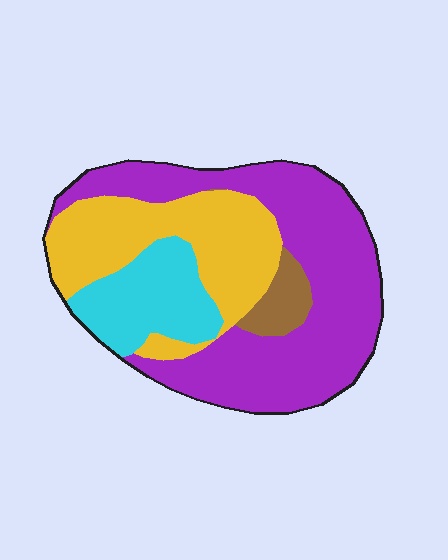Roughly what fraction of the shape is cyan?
Cyan covers 16% of the shape.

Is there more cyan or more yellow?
Yellow.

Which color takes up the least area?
Brown, at roughly 5%.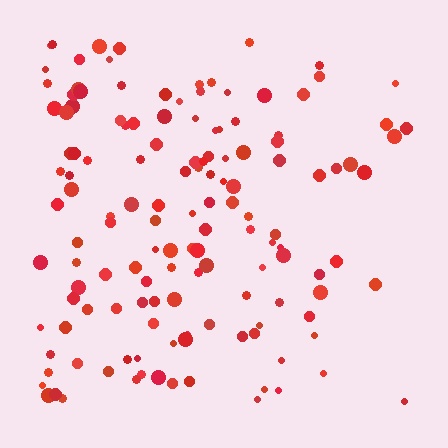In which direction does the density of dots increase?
From right to left, with the left side densest.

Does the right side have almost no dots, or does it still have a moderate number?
Still a moderate number, just noticeably fewer than the left.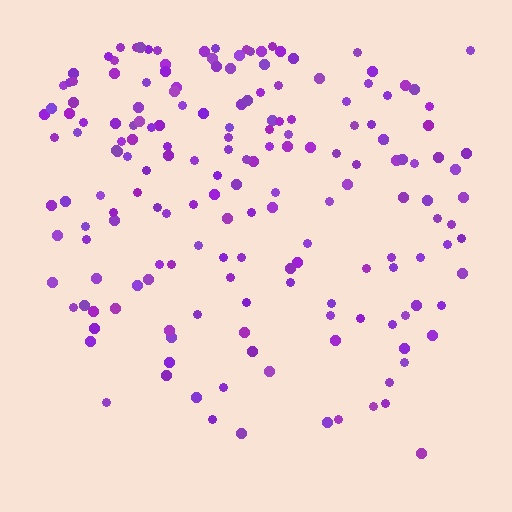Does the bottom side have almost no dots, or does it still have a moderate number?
Still a moderate number, just noticeably fewer than the top.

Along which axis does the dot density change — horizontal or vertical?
Vertical.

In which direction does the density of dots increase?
From bottom to top, with the top side densest.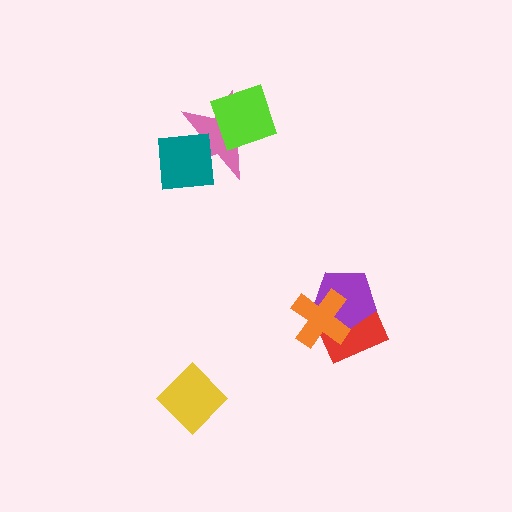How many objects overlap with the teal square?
1 object overlaps with the teal square.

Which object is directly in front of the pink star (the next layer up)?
The lime square is directly in front of the pink star.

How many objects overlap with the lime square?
1 object overlaps with the lime square.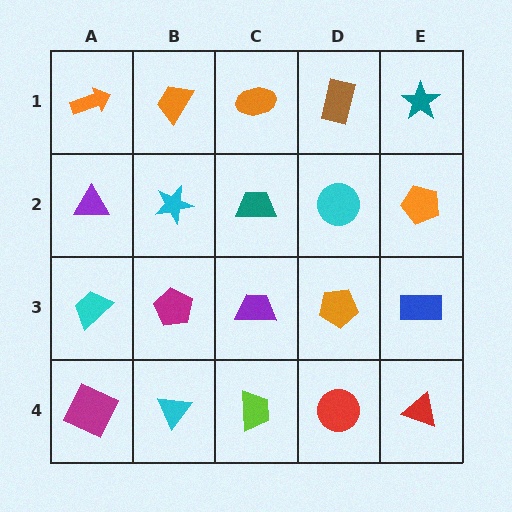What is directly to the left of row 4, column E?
A red circle.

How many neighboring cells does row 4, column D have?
3.